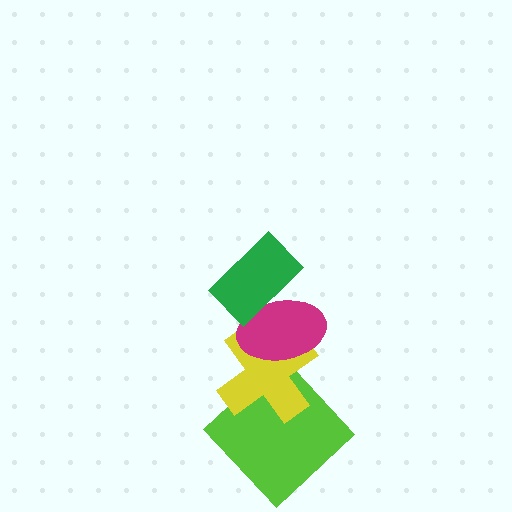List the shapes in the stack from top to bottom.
From top to bottom: the green rectangle, the magenta ellipse, the yellow cross, the lime diamond.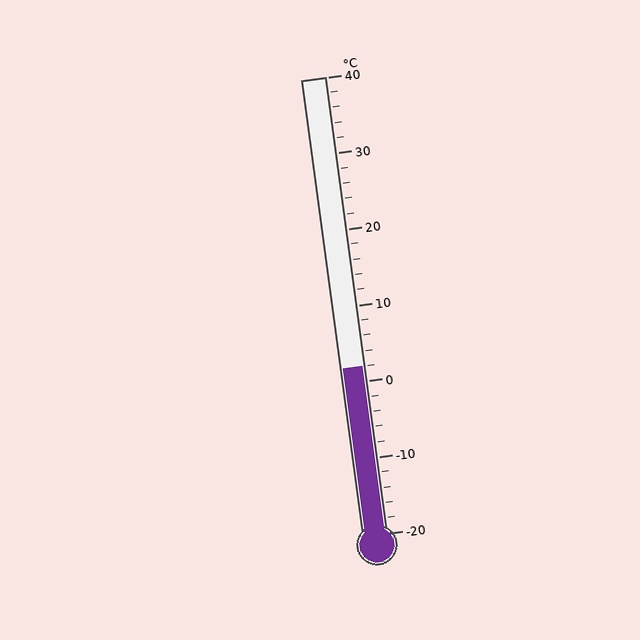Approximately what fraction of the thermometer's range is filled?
The thermometer is filled to approximately 35% of its range.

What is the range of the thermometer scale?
The thermometer scale ranges from -20°C to 40°C.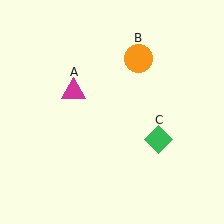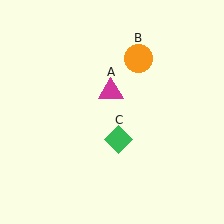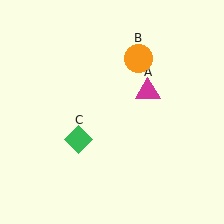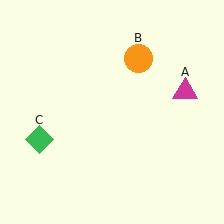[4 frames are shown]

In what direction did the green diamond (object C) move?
The green diamond (object C) moved left.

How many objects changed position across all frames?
2 objects changed position: magenta triangle (object A), green diamond (object C).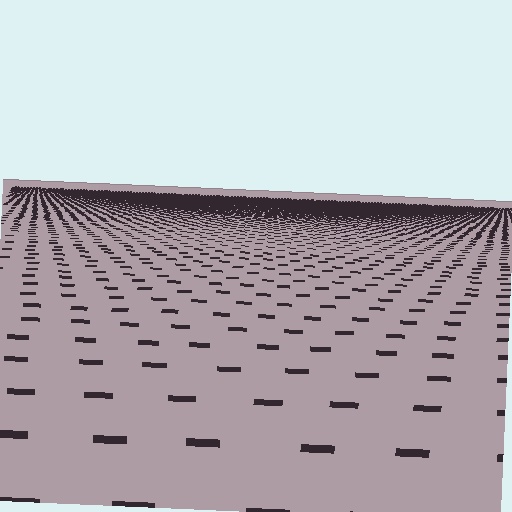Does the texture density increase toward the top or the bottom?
Density increases toward the top.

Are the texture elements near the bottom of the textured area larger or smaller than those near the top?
Larger. Near the bottom, elements are closer to the viewer and appear at a bigger on-screen size.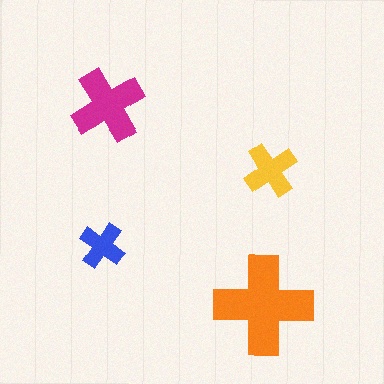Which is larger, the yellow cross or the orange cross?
The orange one.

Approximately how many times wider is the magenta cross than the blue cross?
About 1.5 times wider.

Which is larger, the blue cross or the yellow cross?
The yellow one.